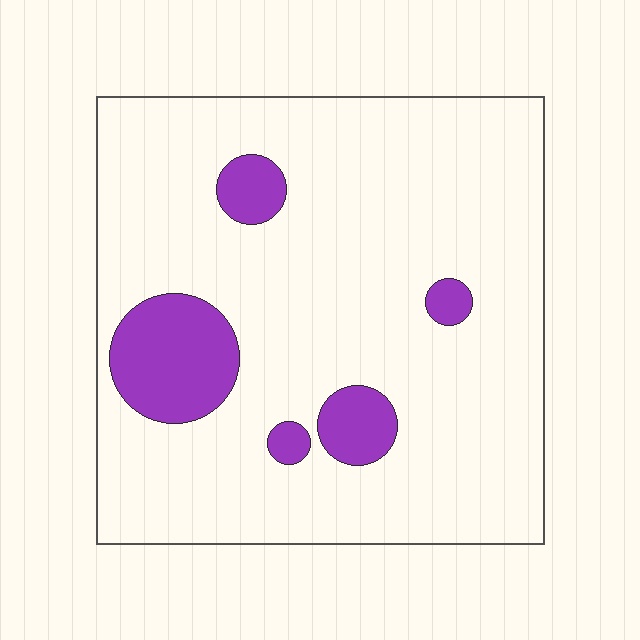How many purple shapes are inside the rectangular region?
5.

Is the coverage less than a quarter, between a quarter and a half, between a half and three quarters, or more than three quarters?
Less than a quarter.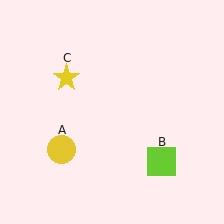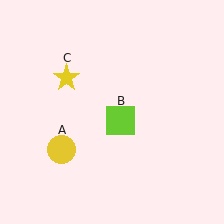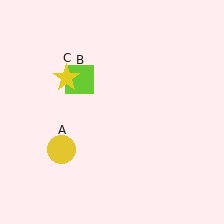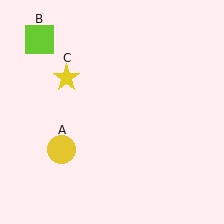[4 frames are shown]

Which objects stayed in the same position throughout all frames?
Yellow circle (object A) and yellow star (object C) remained stationary.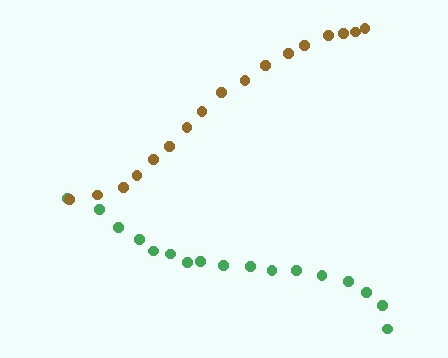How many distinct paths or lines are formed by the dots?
There are 2 distinct paths.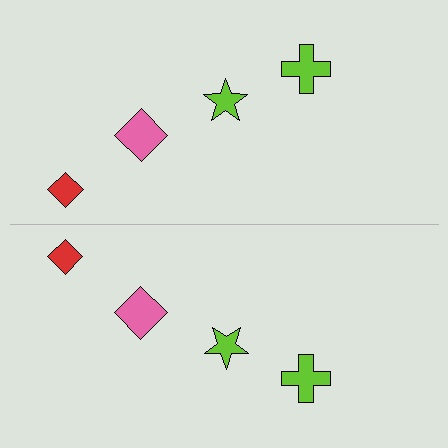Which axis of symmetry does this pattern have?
The pattern has a horizontal axis of symmetry running through the center of the image.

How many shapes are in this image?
There are 8 shapes in this image.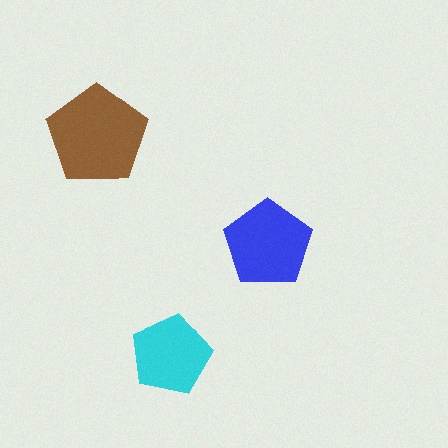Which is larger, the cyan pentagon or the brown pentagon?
The brown one.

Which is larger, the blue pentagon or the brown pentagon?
The brown one.